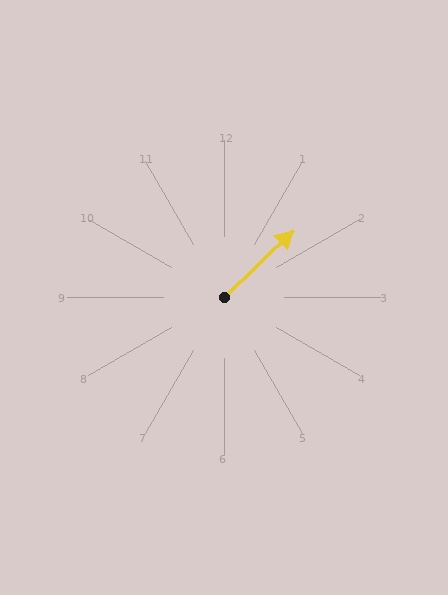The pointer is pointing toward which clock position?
Roughly 2 o'clock.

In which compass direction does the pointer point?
Northeast.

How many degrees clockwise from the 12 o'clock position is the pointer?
Approximately 46 degrees.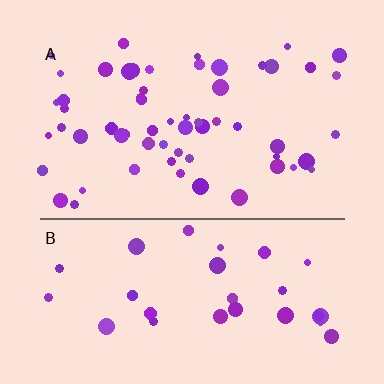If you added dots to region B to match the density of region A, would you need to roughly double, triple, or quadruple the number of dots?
Approximately double.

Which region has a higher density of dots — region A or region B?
A (the top).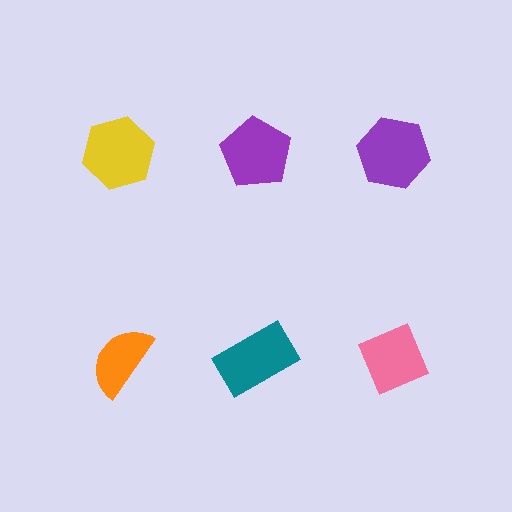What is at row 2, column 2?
A teal rectangle.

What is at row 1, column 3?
A purple hexagon.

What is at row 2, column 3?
A pink diamond.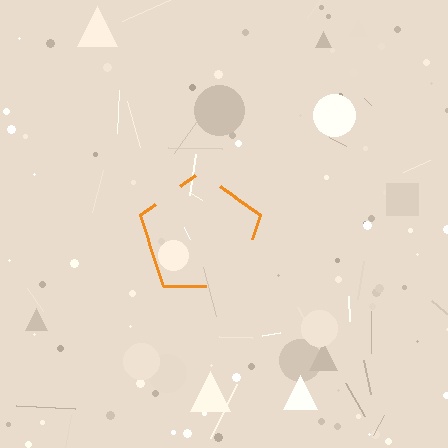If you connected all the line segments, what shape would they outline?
They would outline a pentagon.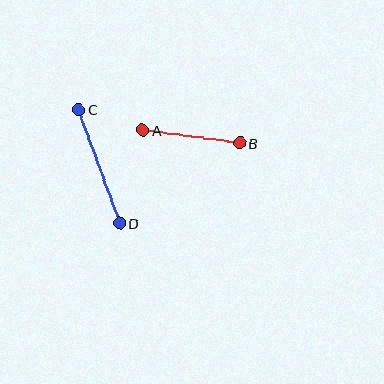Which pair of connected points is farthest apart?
Points C and D are farthest apart.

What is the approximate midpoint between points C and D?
The midpoint is at approximately (99, 166) pixels.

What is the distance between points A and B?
The distance is approximately 98 pixels.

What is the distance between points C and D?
The distance is approximately 121 pixels.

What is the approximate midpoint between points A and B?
The midpoint is at approximately (191, 137) pixels.